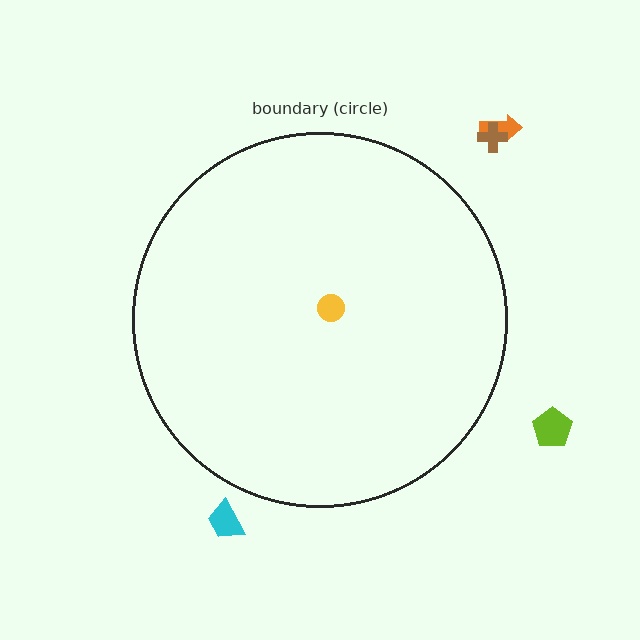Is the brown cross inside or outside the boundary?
Outside.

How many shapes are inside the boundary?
1 inside, 4 outside.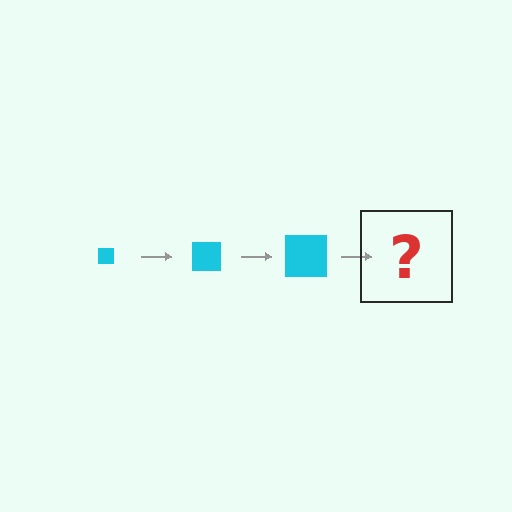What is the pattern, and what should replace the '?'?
The pattern is that the square gets progressively larger each step. The '?' should be a cyan square, larger than the previous one.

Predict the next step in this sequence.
The next step is a cyan square, larger than the previous one.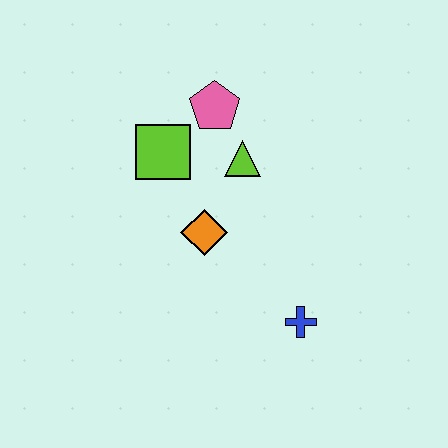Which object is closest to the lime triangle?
The pink pentagon is closest to the lime triangle.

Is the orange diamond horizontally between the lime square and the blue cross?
Yes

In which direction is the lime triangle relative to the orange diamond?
The lime triangle is above the orange diamond.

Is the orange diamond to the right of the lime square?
Yes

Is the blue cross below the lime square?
Yes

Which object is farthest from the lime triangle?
The blue cross is farthest from the lime triangle.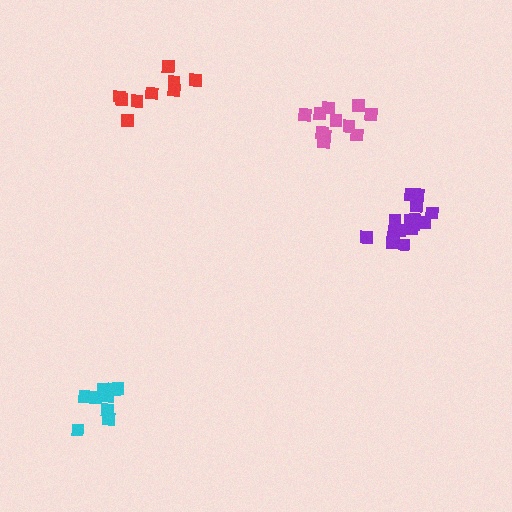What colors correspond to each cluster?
The clusters are colored: red, purple, cyan, pink.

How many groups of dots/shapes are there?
There are 4 groups.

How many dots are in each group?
Group 1: 9 dots, Group 2: 15 dots, Group 3: 9 dots, Group 4: 11 dots (44 total).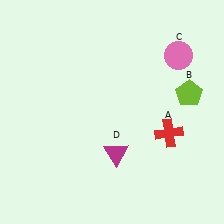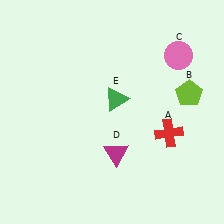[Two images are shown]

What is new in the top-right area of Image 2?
A green triangle (E) was added in the top-right area of Image 2.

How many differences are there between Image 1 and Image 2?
There is 1 difference between the two images.